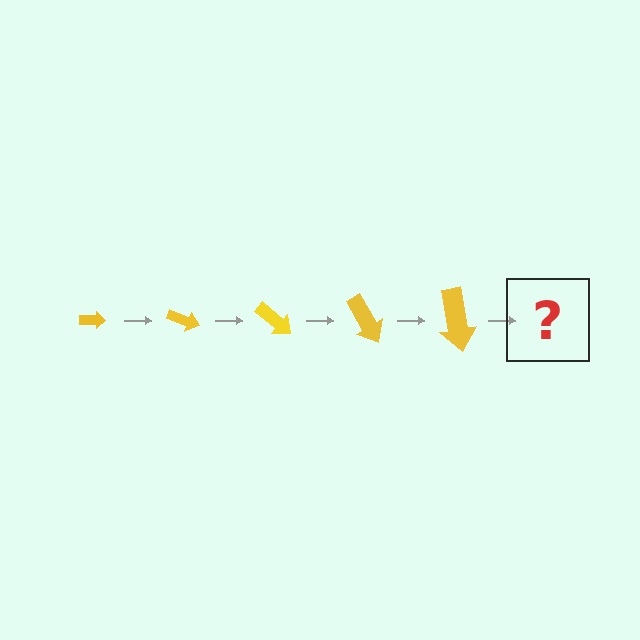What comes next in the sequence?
The next element should be an arrow, larger than the previous one and rotated 100 degrees from the start.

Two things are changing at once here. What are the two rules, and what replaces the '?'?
The two rules are that the arrow grows larger each step and it rotates 20 degrees each step. The '?' should be an arrow, larger than the previous one and rotated 100 degrees from the start.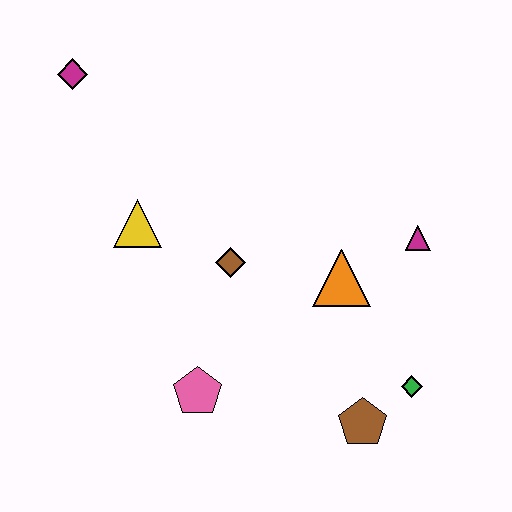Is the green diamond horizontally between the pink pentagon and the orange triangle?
No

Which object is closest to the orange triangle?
The magenta triangle is closest to the orange triangle.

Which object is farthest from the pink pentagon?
The magenta diamond is farthest from the pink pentagon.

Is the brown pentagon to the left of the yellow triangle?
No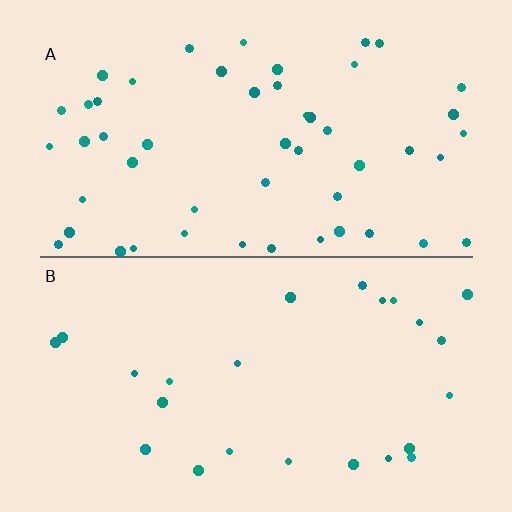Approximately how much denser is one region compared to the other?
Approximately 2.0× — region A over region B.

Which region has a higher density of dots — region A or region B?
A (the top).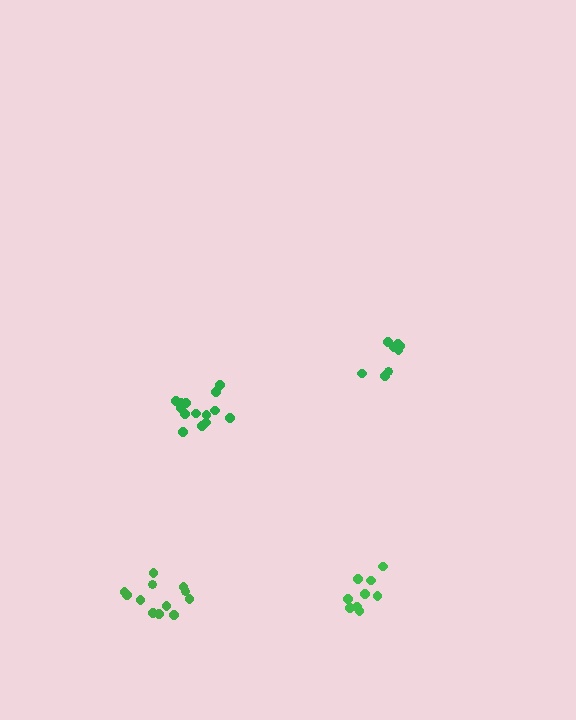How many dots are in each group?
Group 1: 12 dots, Group 2: 8 dots, Group 3: 14 dots, Group 4: 9 dots (43 total).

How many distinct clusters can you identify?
There are 4 distinct clusters.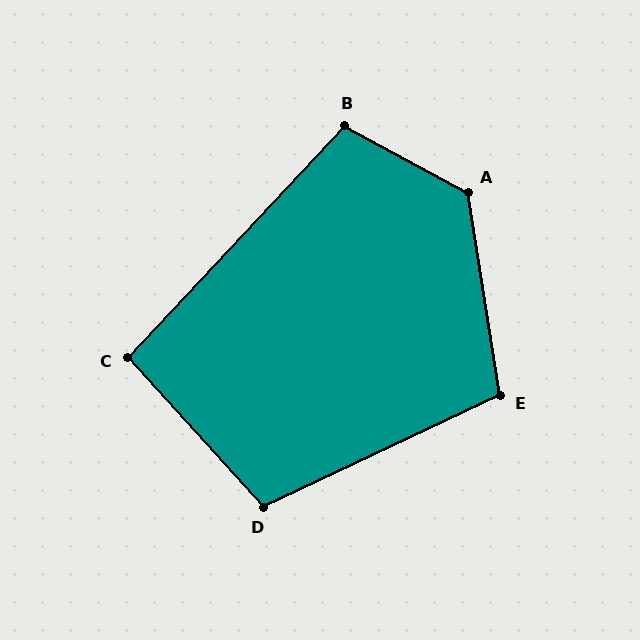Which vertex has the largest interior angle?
A, at approximately 127 degrees.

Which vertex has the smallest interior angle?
C, at approximately 95 degrees.